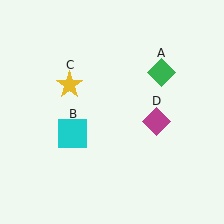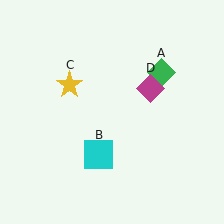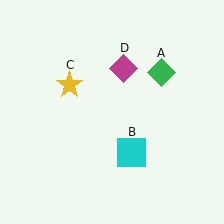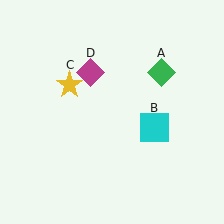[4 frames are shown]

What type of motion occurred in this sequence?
The cyan square (object B), magenta diamond (object D) rotated counterclockwise around the center of the scene.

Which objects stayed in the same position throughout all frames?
Green diamond (object A) and yellow star (object C) remained stationary.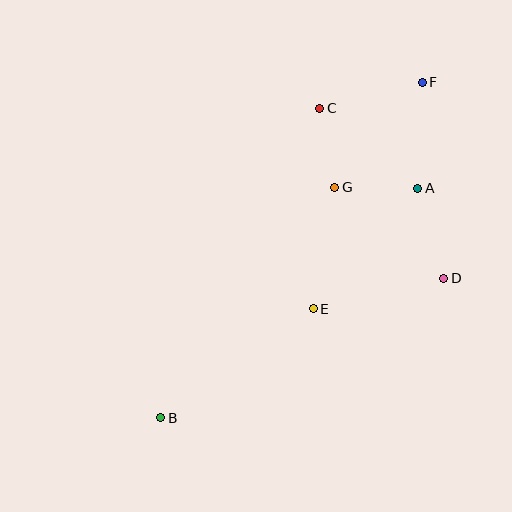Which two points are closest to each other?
Points C and G are closest to each other.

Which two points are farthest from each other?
Points B and F are farthest from each other.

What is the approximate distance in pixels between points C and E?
The distance between C and E is approximately 201 pixels.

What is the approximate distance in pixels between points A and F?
The distance between A and F is approximately 106 pixels.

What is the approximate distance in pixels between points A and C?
The distance between A and C is approximately 126 pixels.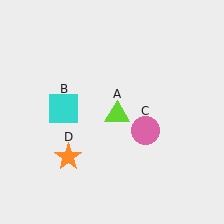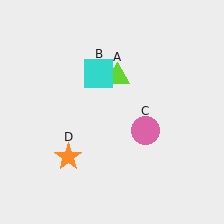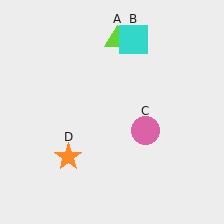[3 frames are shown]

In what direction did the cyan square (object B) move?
The cyan square (object B) moved up and to the right.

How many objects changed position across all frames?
2 objects changed position: lime triangle (object A), cyan square (object B).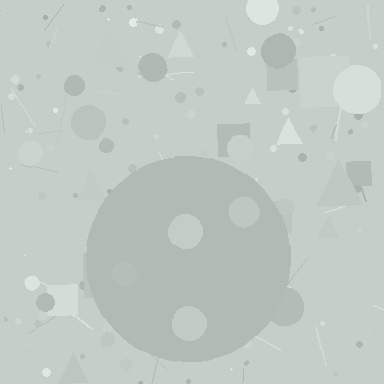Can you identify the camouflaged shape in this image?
The camouflaged shape is a circle.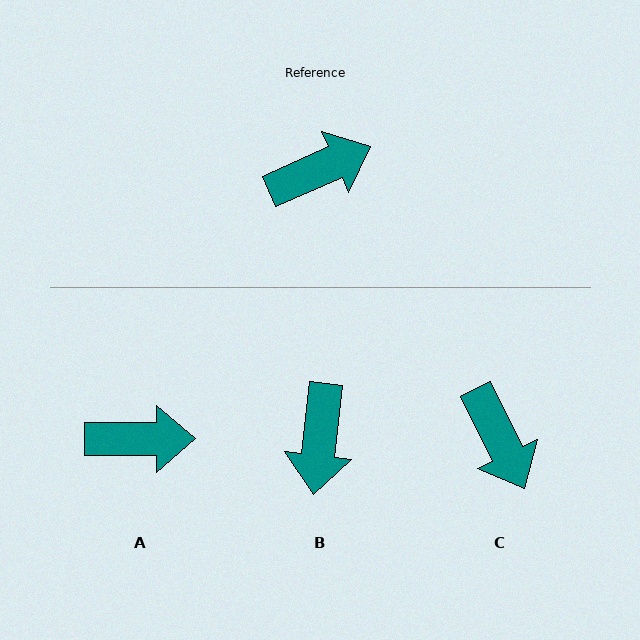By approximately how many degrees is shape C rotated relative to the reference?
Approximately 88 degrees clockwise.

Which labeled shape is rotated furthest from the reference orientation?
B, about 121 degrees away.